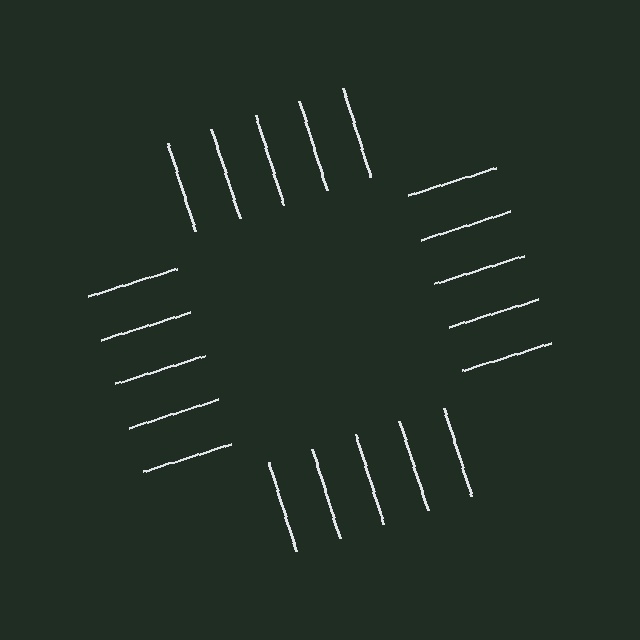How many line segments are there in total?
20 — 5 along each of the 4 edges.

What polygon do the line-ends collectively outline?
An illusory square — the line segments terminate on its edges but no continuous stroke is drawn.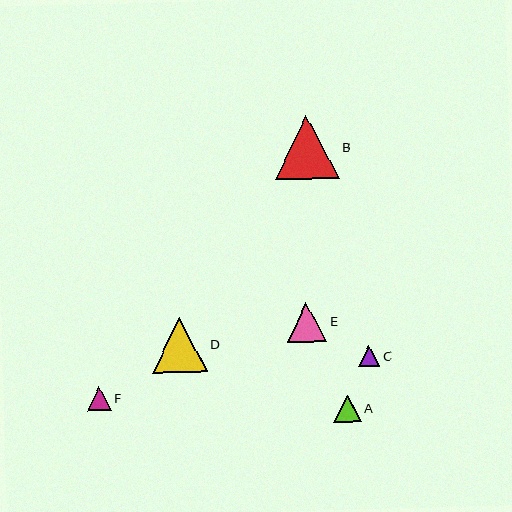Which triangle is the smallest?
Triangle C is the smallest with a size of approximately 22 pixels.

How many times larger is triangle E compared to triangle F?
Triangle E is approximately 1.7 times the size of triangle F.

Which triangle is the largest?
Triangle B is the largest with a size of approximately 64 pixels.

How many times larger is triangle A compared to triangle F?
Triangle A is approximately 1.2 times the size of triangle F.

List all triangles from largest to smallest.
From largest to smallest: B, D, E, A, F, C.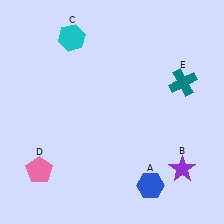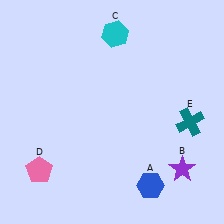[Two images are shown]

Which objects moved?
The objects that moved are: the cyan hexagon (C), the teal cross (E).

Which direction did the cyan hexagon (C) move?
The cyan hexagon (C) moved right.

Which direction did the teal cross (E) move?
The teal cross (E) moved down.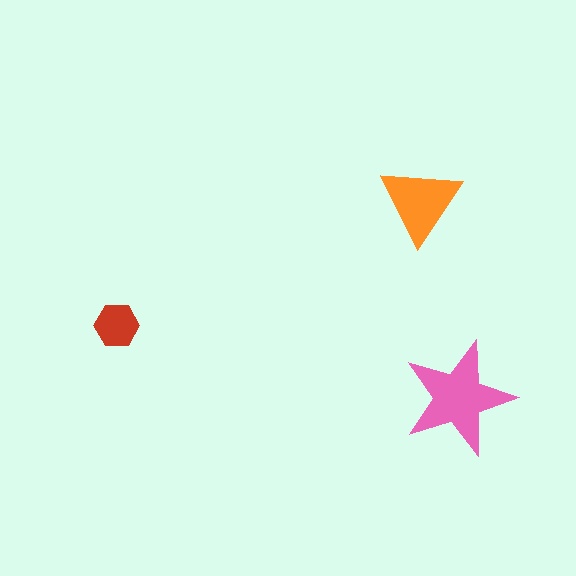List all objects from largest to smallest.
The pink star, the orange triangle, the red hexagon.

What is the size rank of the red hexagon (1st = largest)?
3rd.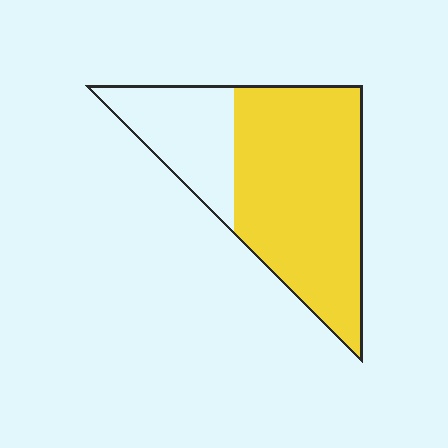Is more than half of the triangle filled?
Yes.